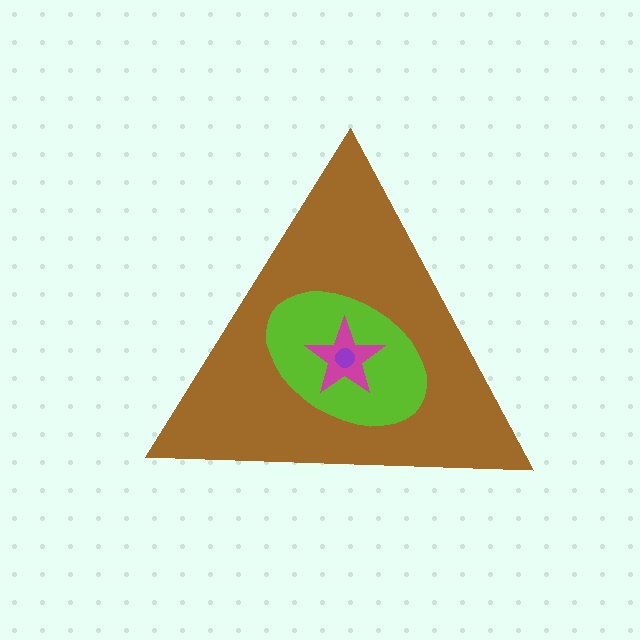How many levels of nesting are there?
4.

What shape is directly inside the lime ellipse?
The magenta star.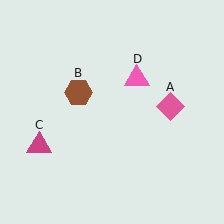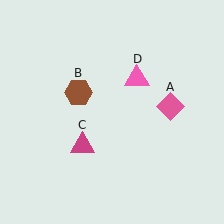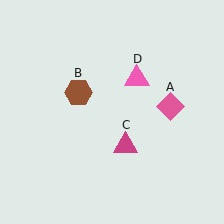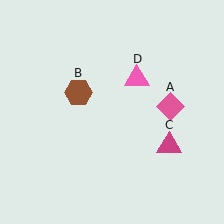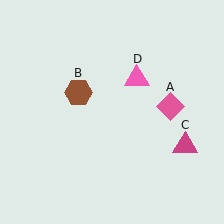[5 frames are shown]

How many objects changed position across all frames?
1 object changed position: magenta triangle (object C).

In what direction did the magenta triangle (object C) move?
The magenta triangle (object C) moved right.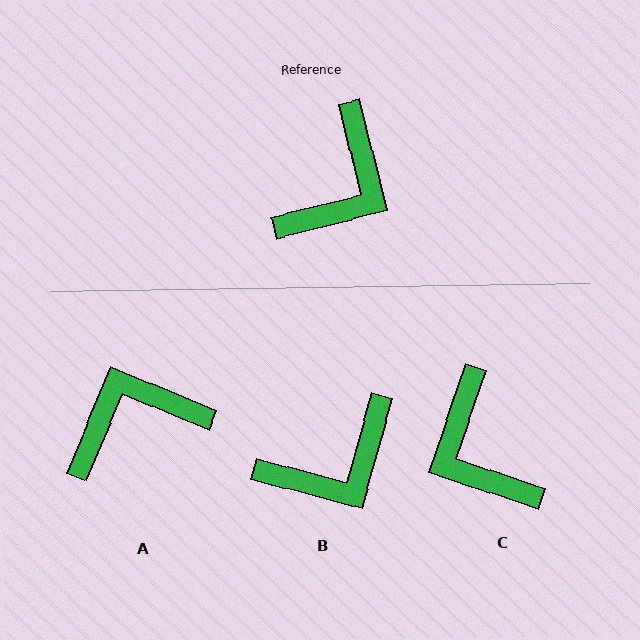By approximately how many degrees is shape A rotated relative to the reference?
Approximately 144 degrees counter-clockwise.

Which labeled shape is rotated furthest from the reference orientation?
A, about 144 degrees away.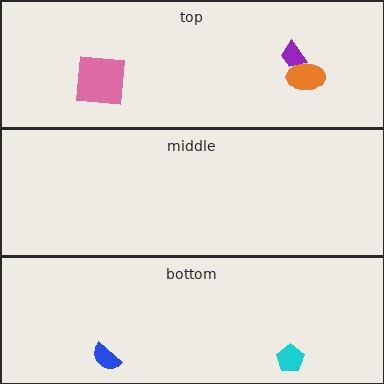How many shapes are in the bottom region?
2.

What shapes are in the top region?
The orange ellipse, the purple trapezoid, the pink square.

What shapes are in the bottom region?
The cyan pentagon, the blue semicircle.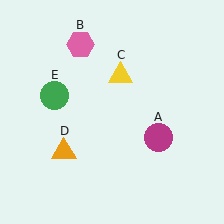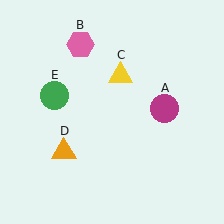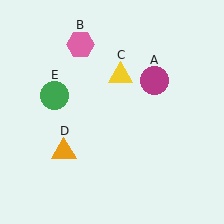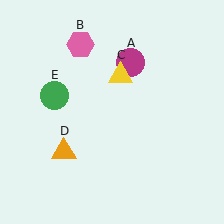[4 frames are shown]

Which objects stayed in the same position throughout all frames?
Pink hexagon (object B) and yellow triangle (object C) and orange triangle (object D) and green circle (object E) remained stationary.